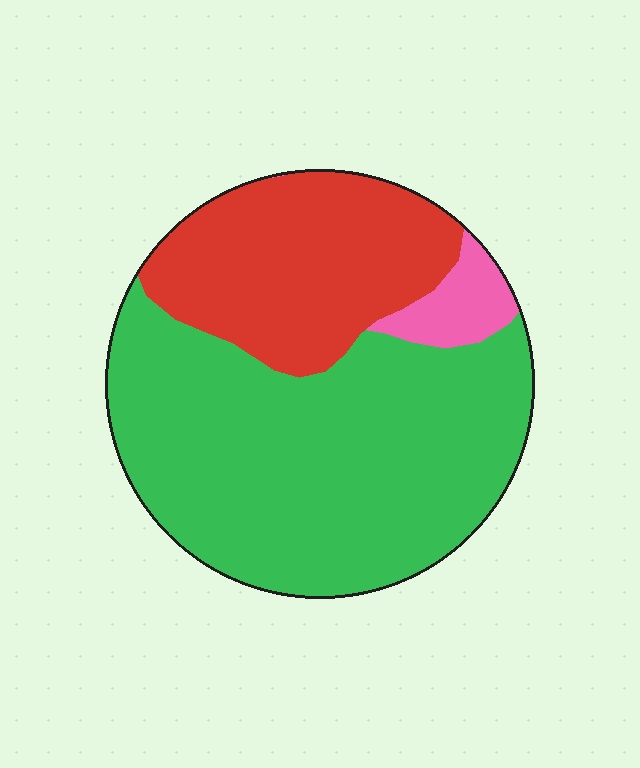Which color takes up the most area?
Green, at roughly 65%.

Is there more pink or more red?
Red.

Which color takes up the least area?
Pink, at roughly 5%.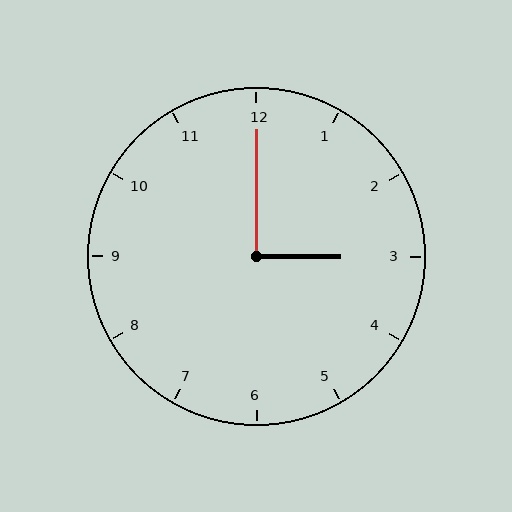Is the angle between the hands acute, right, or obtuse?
It is right.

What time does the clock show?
3:00.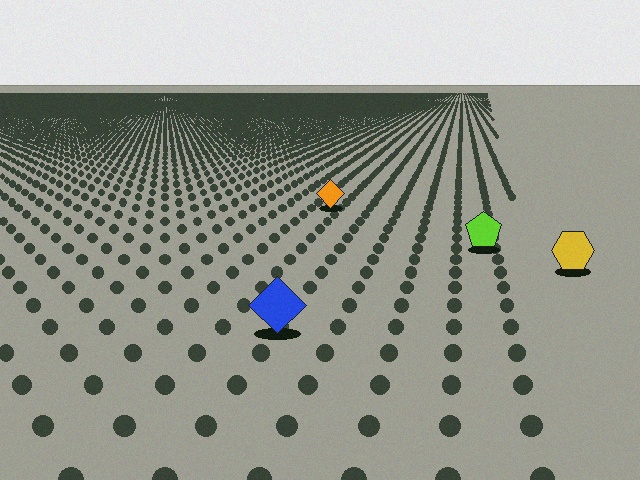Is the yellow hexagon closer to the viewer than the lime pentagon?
Yes. The yellow hexagon is closer — you can tell from the texture gradient: the ground texture is coarser near it.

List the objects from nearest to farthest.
From nearest to farthest: the blue diamond, the yellow hexagon, the lime pentagon, the orange diamond.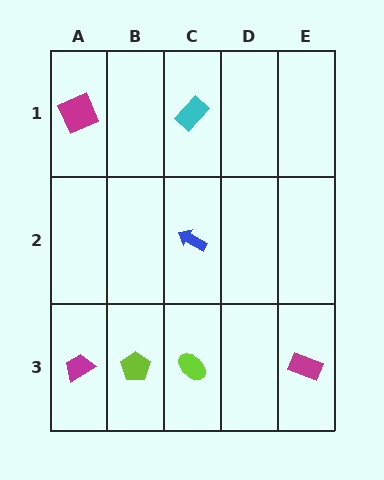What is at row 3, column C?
A lime ellipse.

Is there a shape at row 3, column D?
No, that cell is empty.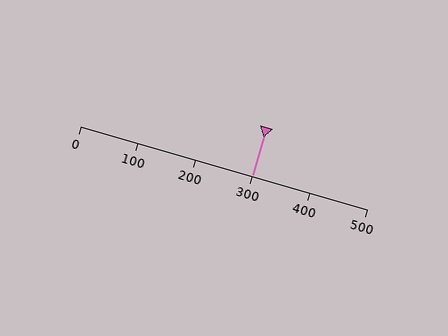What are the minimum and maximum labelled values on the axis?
The axis runs from 0 to 500.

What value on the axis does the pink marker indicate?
The marker indicates approximately 300.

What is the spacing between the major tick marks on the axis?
The major ticks are spaced 100 apart.